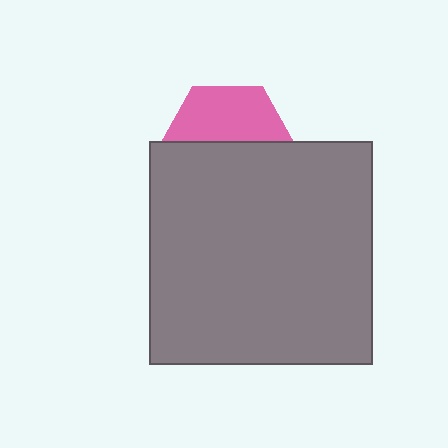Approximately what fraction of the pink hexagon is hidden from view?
Roughly 56% of the pink hexagon is hidden behind the gray square.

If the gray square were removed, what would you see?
You would see the complete pink hexagon.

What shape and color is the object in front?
The object in front is a gray square.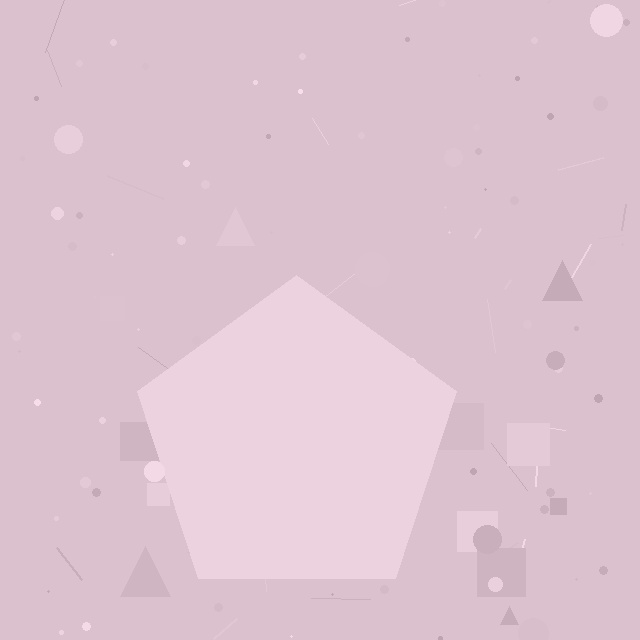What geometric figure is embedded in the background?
A pentagon is embedded in the background.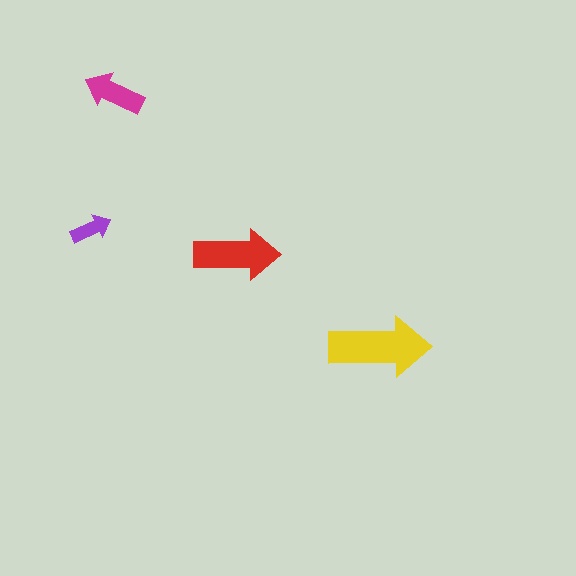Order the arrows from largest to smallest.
the yellow one, the red one, the magenta one, the purple one.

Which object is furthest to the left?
The purple arrow is leftmost.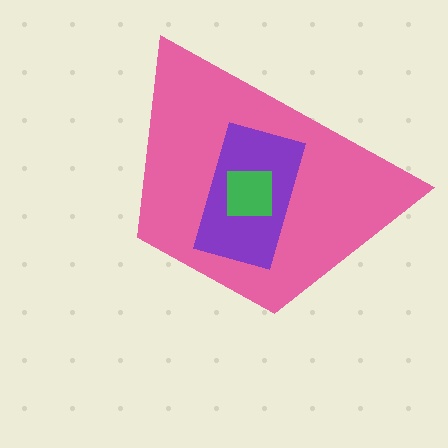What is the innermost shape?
The green square.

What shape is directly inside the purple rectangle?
The green square.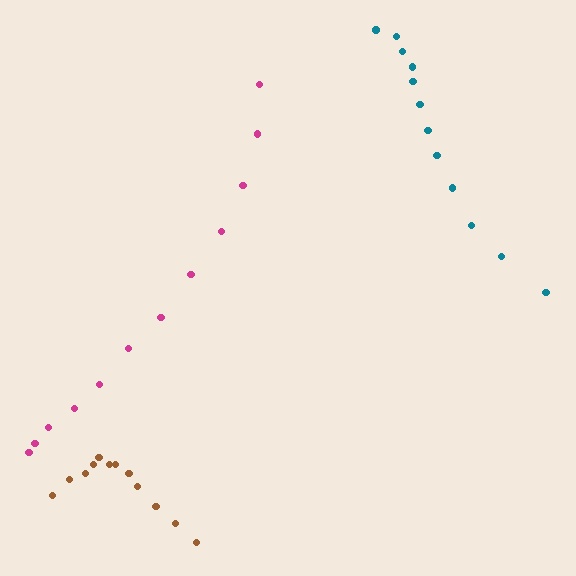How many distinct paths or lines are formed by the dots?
There are 3 distinct paths.